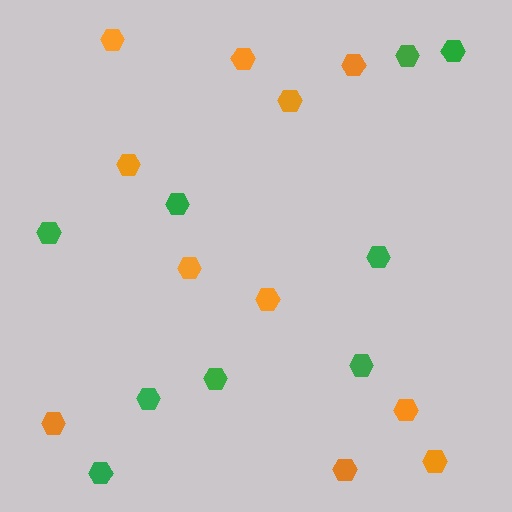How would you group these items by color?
There are 2 groups: one group of green hexagons (9) and one group of orange hexagons (11).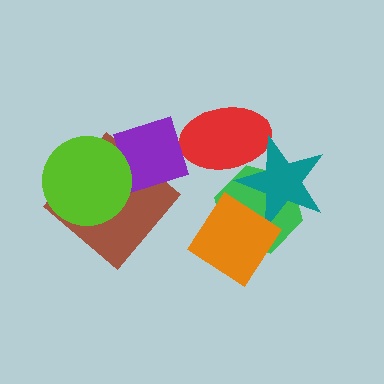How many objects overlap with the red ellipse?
3 objects overlap with the red ellipse.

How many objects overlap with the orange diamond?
1 object overlaps with the orange diamond.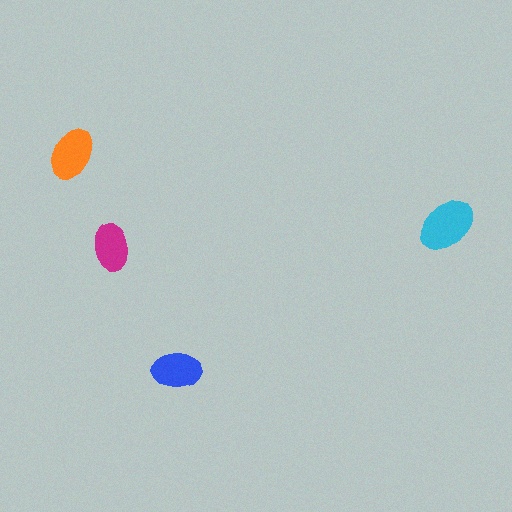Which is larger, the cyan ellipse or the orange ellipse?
The cyan one.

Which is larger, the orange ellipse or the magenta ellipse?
The orange one.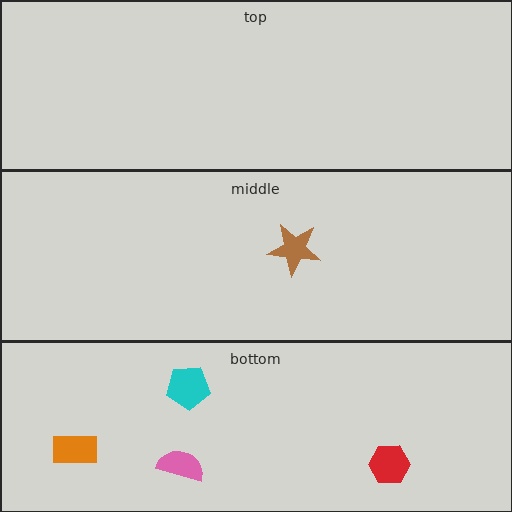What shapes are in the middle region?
The brown star.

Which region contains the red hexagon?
The bottom region.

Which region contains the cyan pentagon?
The bottom region.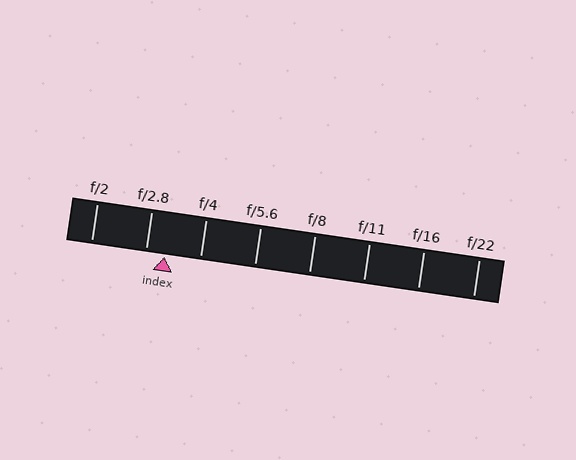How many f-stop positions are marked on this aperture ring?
There are 8 f-stop positions marked.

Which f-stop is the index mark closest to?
The index mark is closest to f/2.8.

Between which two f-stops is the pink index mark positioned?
The index mark is between f/2.8 and f/4.